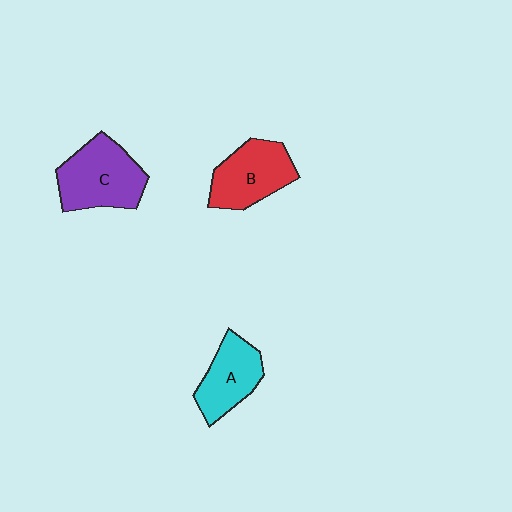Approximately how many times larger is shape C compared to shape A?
Approximately 1.3 times.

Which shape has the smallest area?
Shape A (cyan).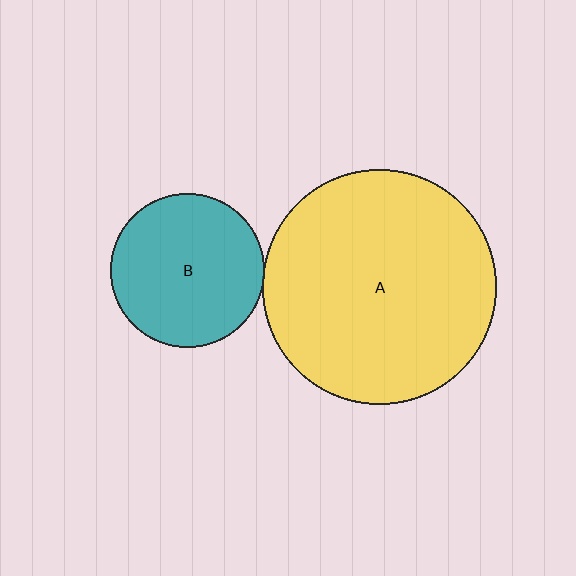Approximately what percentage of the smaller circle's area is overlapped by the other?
Approximately 5%.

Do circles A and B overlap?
Yes.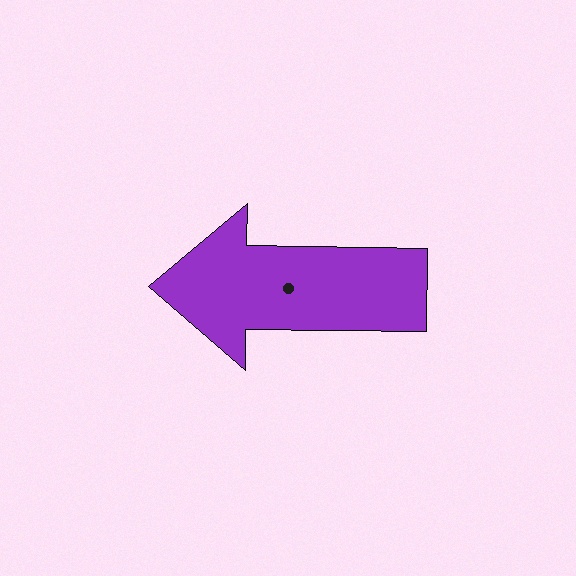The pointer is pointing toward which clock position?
Roughly 9 o'clock.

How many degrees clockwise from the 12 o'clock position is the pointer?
Approximately 271 degrees.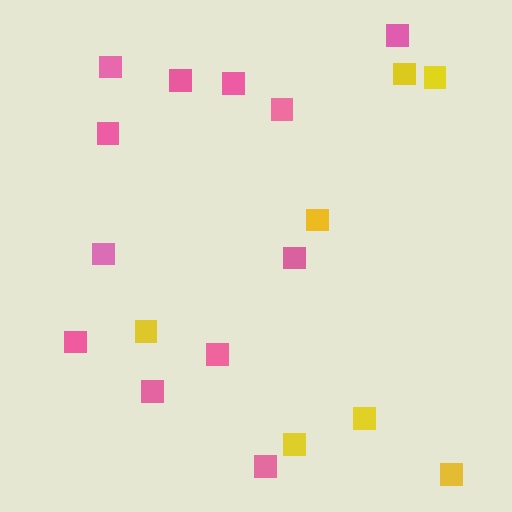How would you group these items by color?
There are 2 groups: one group of yellow squares (7) and one group of pink squares (12).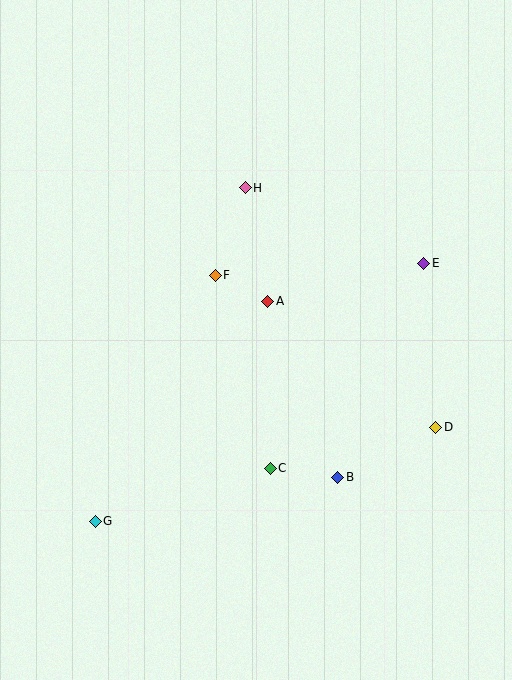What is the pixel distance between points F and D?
The distance between F and D is 268 pixels.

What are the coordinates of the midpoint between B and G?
The midpoint between B and G is at (216, 499).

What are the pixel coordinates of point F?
Point F is at (215, 275).